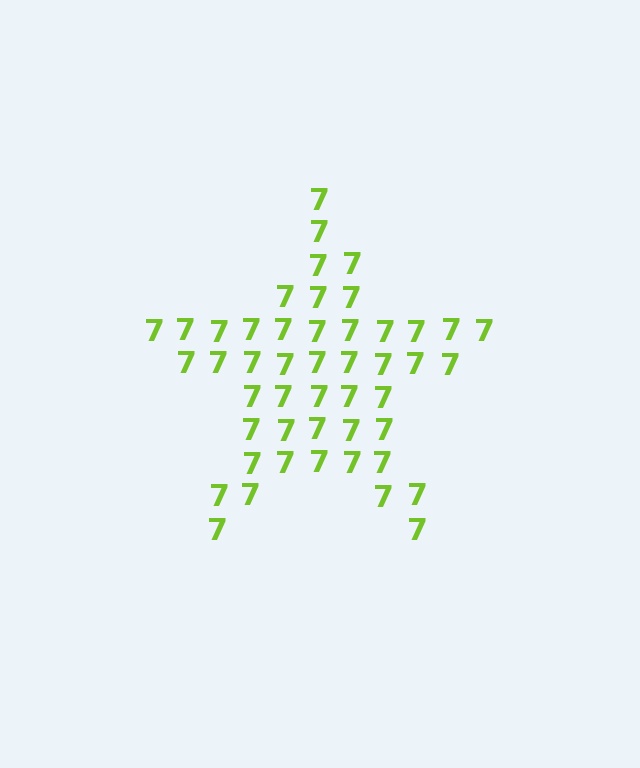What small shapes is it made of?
It is made of small digit 7's.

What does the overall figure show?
The overall figure shows a star.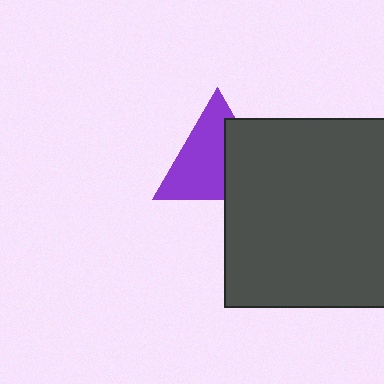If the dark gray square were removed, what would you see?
You would see the complete purple triangle.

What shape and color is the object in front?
The object in front is a dark gray square.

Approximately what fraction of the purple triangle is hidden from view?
Roughly 39% of the purple triangle is hidden behind the dark gray square.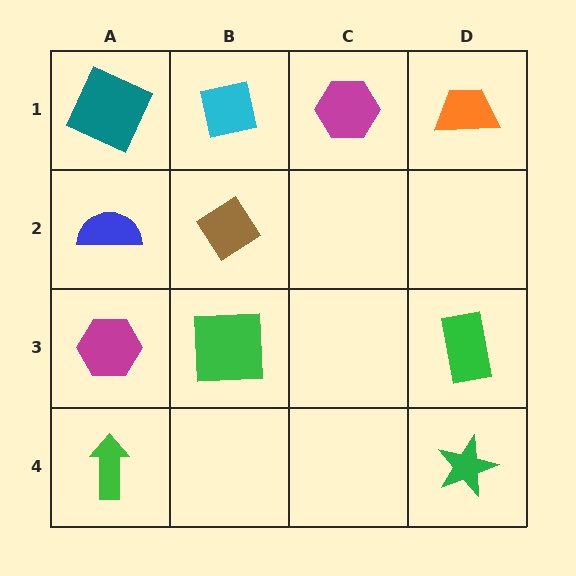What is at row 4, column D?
A green star.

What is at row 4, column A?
A green arrow.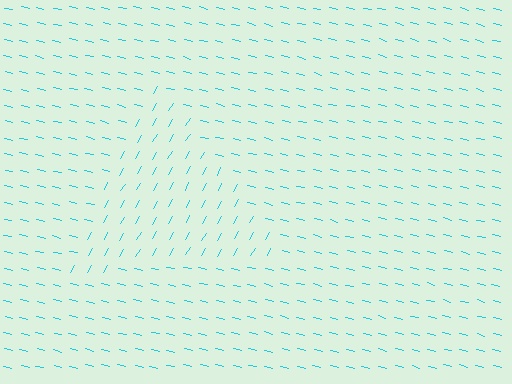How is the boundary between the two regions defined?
The boundary is defined purely by a change in line orientation (approximately 74 degrees difference). All lines are the same color and thickness.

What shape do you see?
I see a triangle.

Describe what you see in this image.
The image is filled with small cyan line segments. A triangle region in the image has lines oriented differently from the surrounding lines, creating a visible texture boundary.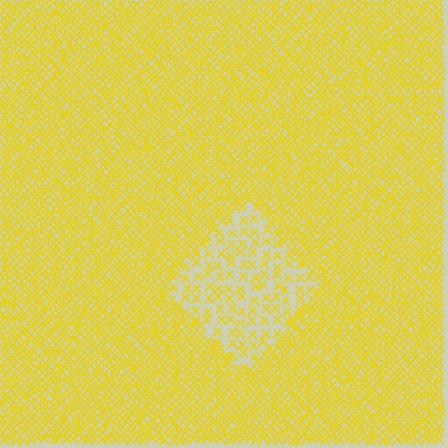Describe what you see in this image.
The image contains small yellow elements arranged at two different densities. A diamond-shaped region is visible where the elements are less densely packed than the surrounding area.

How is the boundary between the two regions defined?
The boundary is defined by a change in element density (approximately 2.6x ratio). All elements are the same color, size, and shape.